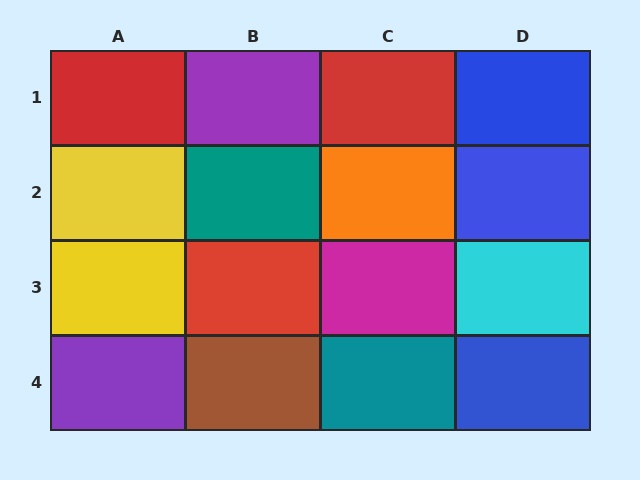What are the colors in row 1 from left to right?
Red, purple, red, blue.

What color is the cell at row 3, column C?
Magenta.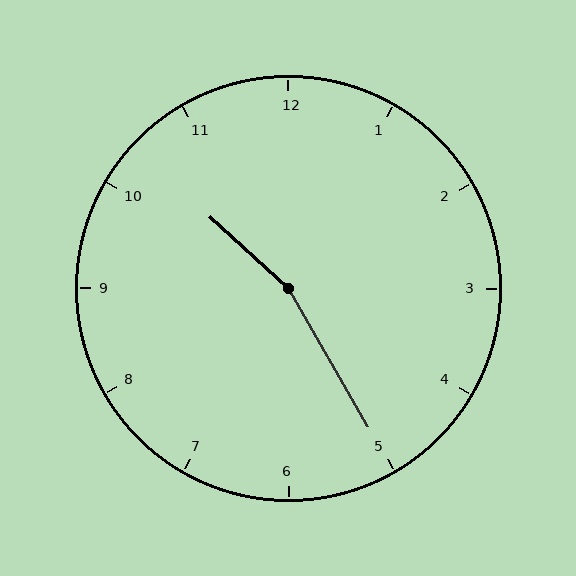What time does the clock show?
10:25.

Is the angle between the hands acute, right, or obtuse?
It is obtuse.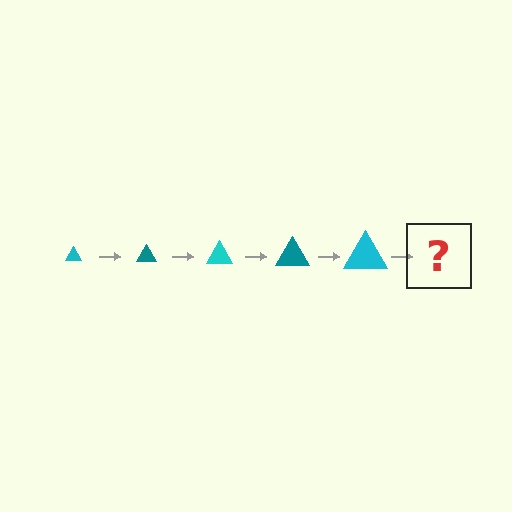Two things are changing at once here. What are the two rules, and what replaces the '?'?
The two rules are that the triangle grows larger each step and the color cycles through cyan and teal. The '?' should be a teal triangle, larger than the previous one.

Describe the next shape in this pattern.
It should be a teal triangle, larger than the previous one.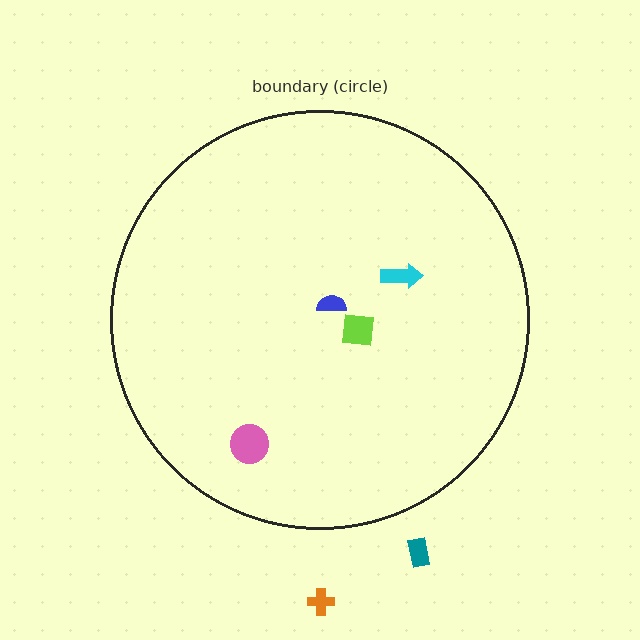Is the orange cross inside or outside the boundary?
Outside.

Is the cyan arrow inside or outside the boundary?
Inside.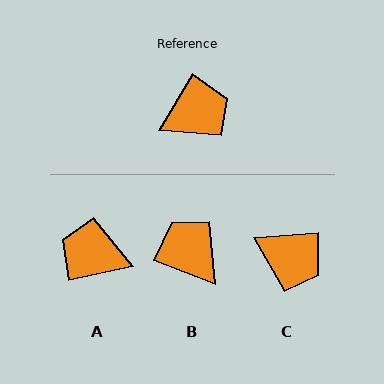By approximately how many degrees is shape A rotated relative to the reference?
Approximately 134 degrees counter-clockwise.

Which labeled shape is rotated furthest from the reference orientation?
A, about 134 degrees away.